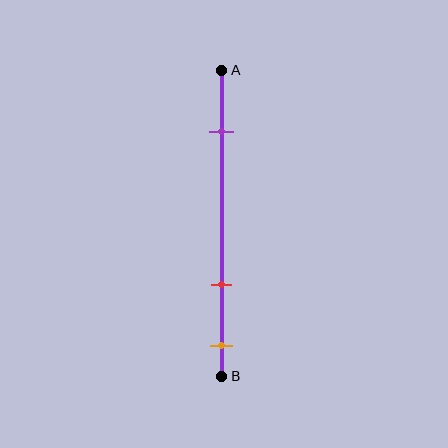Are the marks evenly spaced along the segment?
No, the marks are not evenly spaced.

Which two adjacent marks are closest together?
The red and orange marks are the closest adjacent pair.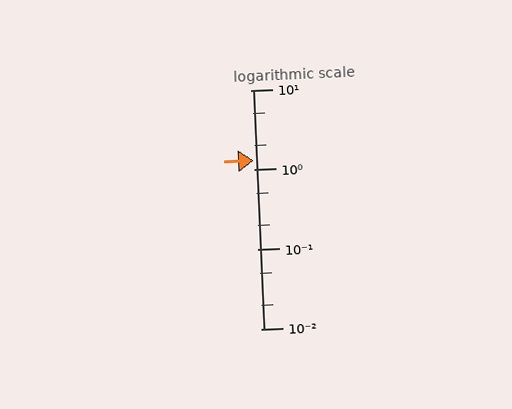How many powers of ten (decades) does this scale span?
The scale spans 3 decades, from 0.01 to 10.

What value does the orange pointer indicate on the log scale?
The pointer indicates approximately 1.3.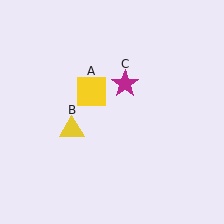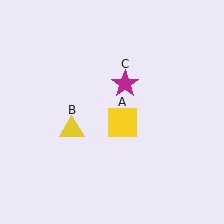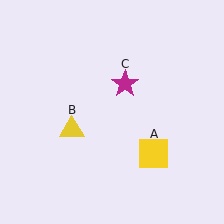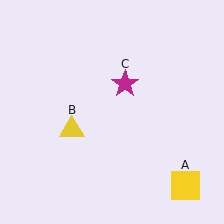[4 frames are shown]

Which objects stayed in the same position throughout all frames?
Yellow triangle (object B) and magenta star (object C) remained stationary.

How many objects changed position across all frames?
1 object changed position: yellow square (object A).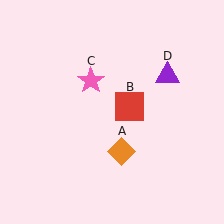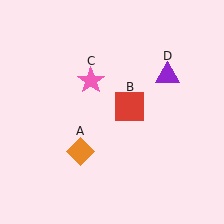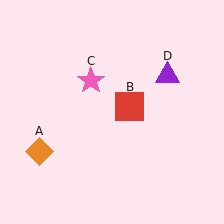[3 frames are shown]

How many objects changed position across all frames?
1 object changed position: orange diamond (object A).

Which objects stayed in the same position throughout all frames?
Red square (object B) and pink star (object C) and purple triangle (object D) remained stationary.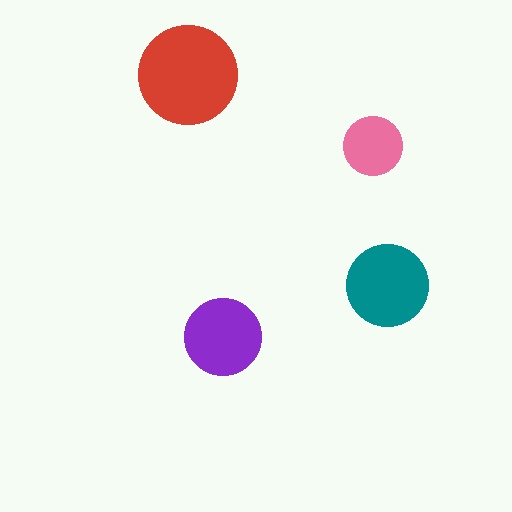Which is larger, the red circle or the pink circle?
The red one.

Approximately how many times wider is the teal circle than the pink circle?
About 1.5 times wider.